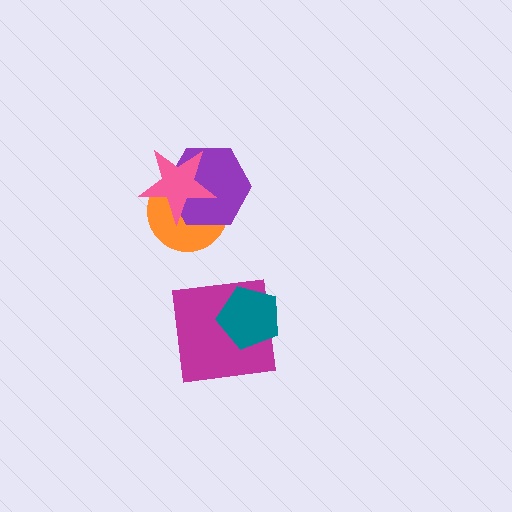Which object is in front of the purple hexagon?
The pink star is in front of the purple hexagon.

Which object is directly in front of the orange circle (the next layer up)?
The purple hexagon is directly in front of the orange circle.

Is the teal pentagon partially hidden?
No, no other shape covers it.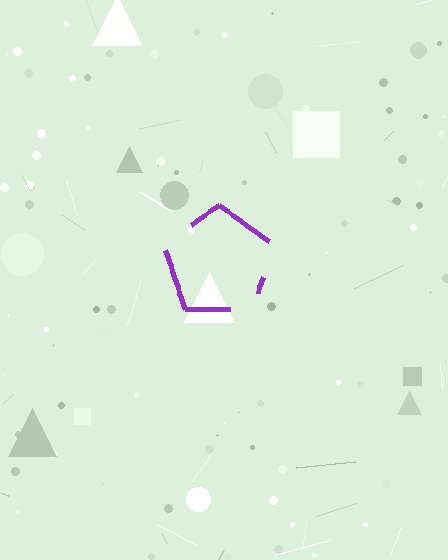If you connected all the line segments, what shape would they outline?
They would outline a pentagon.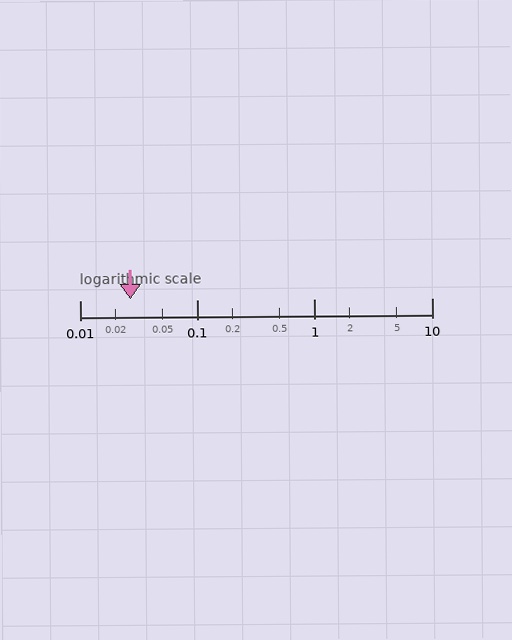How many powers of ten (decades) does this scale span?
The scale spans 3 decades, from 0.01 to 10.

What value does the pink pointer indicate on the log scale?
The pointer indicates approximately 0.027.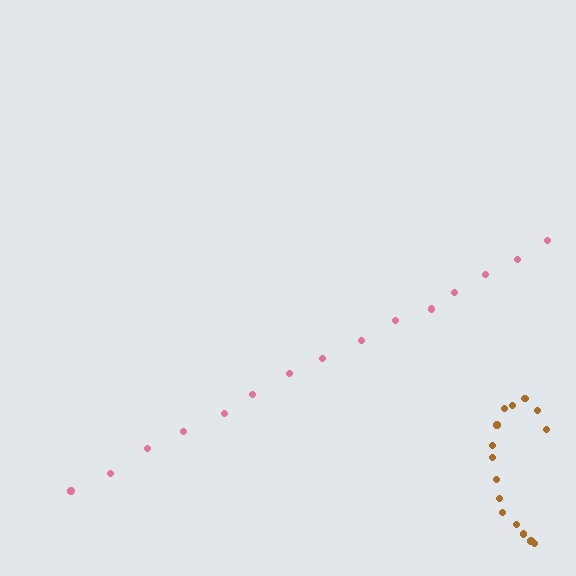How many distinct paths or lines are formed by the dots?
There are 2 distinct paths.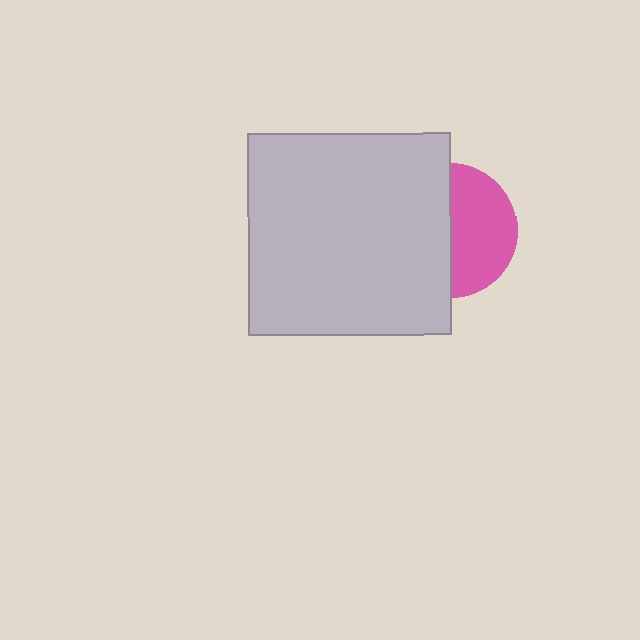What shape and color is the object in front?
The object in front is a light gray square.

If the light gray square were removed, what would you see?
You would see the complete pink circle.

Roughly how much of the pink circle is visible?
About half of it is visible (roughly 49%).